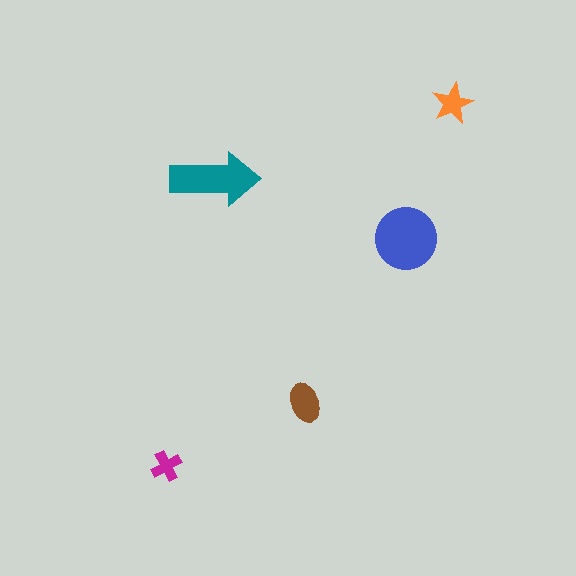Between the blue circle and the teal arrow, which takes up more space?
The blue circle.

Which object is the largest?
The blue circle.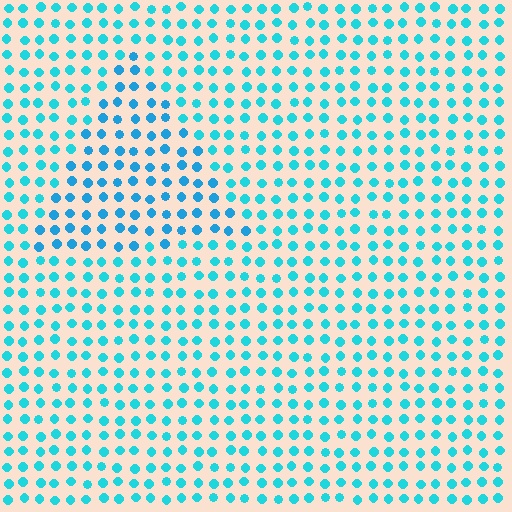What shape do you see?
I see a triangle.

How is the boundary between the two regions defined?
The boundary is defined purely by a slight shift in hue (about 17 degrees). Spacing, size, and orientation are identical on both sides.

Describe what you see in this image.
The image is filled with small cyan elements in a uniform arrangement. A triangle-shaped region is visible where the elements are tinted to a slightly different hue, forming a subtle color boundary.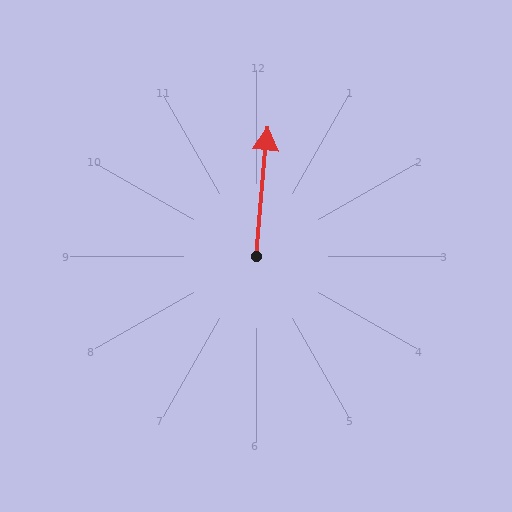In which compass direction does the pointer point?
North.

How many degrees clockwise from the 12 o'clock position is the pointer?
Approximately 5 degrees.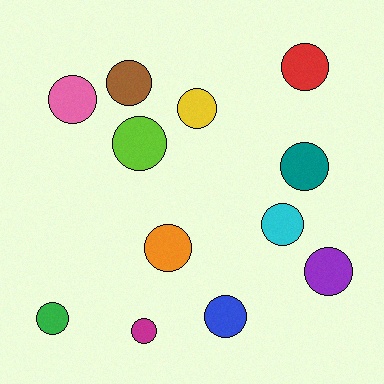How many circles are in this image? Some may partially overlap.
There are 12 circles.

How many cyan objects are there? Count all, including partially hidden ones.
There is 1 cyan object.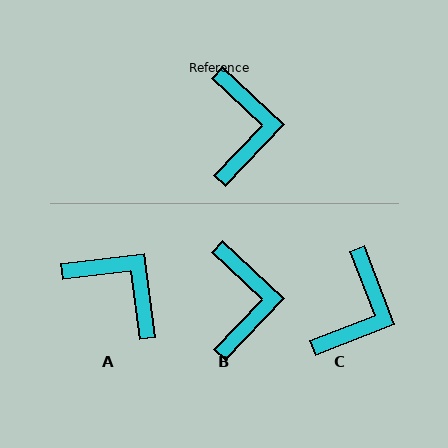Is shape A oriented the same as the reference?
No, it is off by about 50 degrees.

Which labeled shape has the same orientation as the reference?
B.